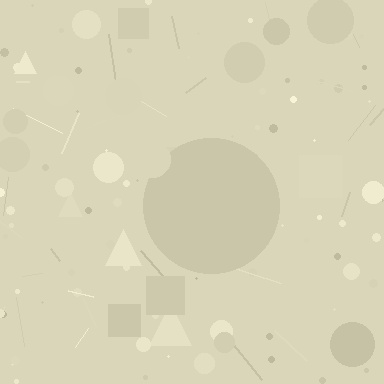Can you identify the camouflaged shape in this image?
The camouflaged shape is a circle.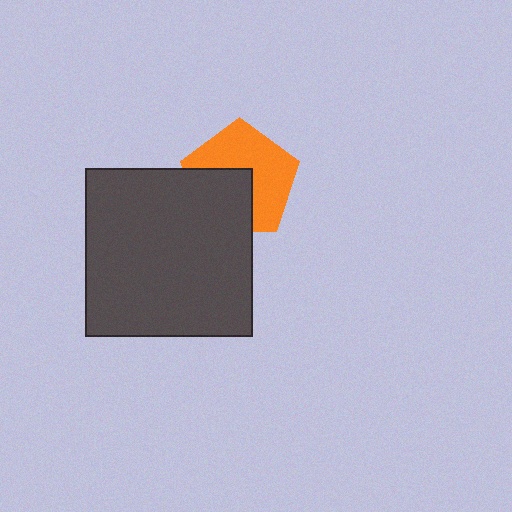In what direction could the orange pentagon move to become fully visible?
The orange pentagon could move toward the upper-right. That would shift it out from behind the dark gray square entirely.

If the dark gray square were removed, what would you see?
You would see the complete orange pentagon.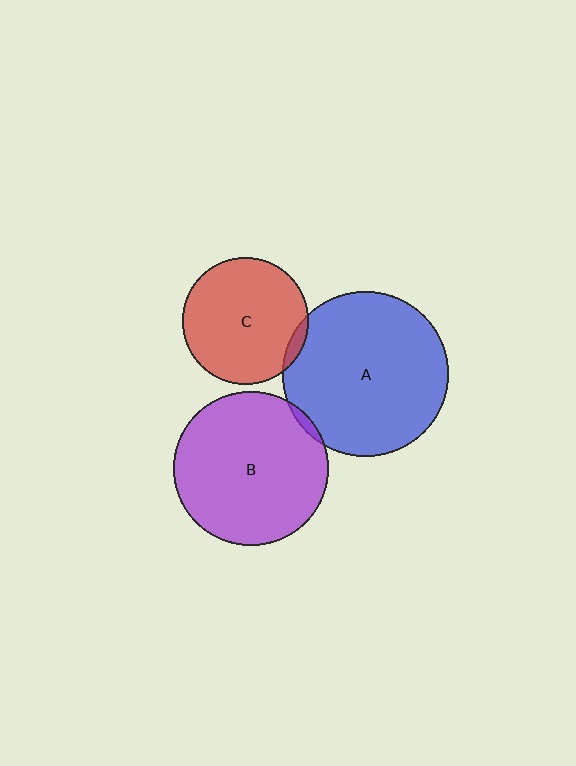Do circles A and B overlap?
Yes.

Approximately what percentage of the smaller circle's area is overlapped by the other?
Approximately 5%.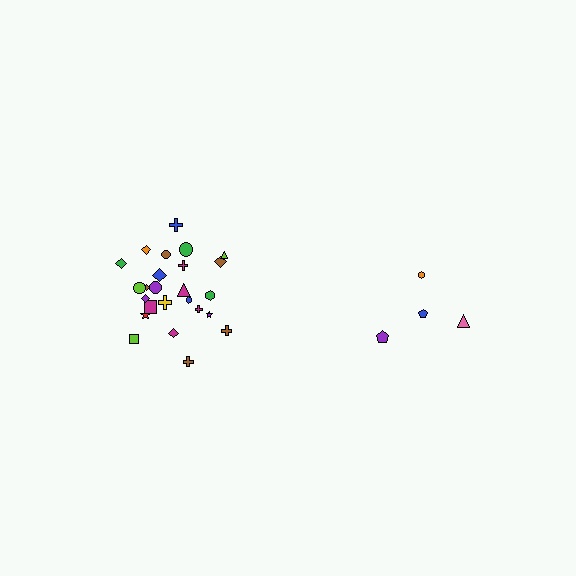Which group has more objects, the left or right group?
The left group.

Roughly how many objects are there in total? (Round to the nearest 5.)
Roughly 30 objects in total.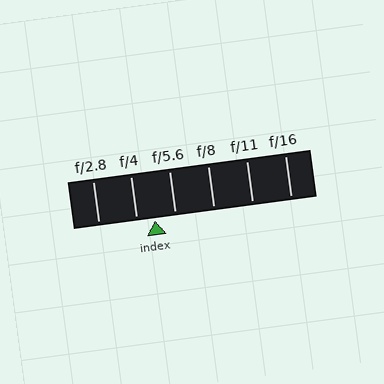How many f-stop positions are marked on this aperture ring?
There are 6 f-stop positions marked.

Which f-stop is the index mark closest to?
The index mark is closest to f/4.